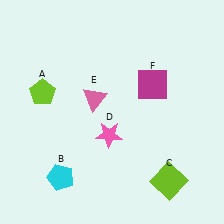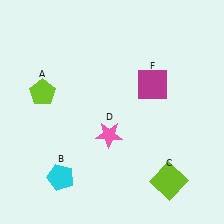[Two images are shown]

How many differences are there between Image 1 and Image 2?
There is 1 difference between the two images.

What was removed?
The pink triangle (E) was removed in Image 2.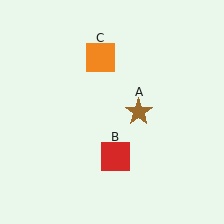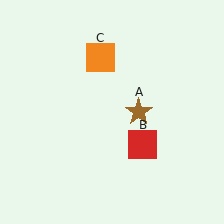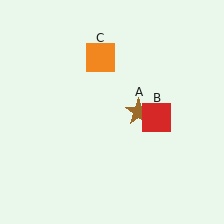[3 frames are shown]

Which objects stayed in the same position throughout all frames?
Brown star (object A) and orange square (object C) remained stationary.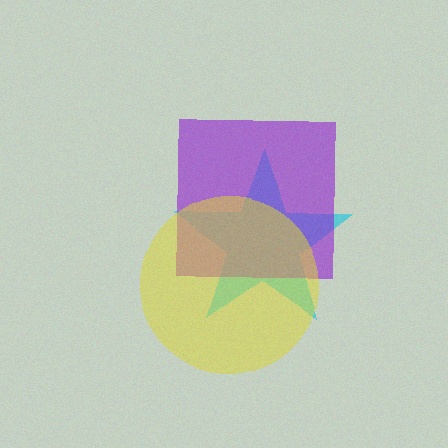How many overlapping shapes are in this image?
There are 3 overlapping shapes in the image.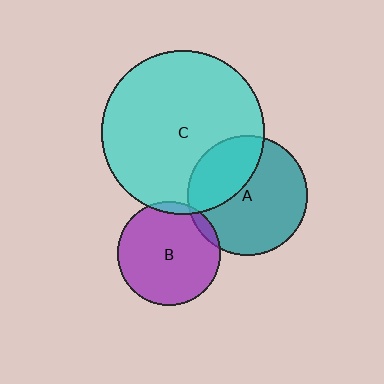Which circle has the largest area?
Circle C (cyan).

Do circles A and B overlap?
Yes.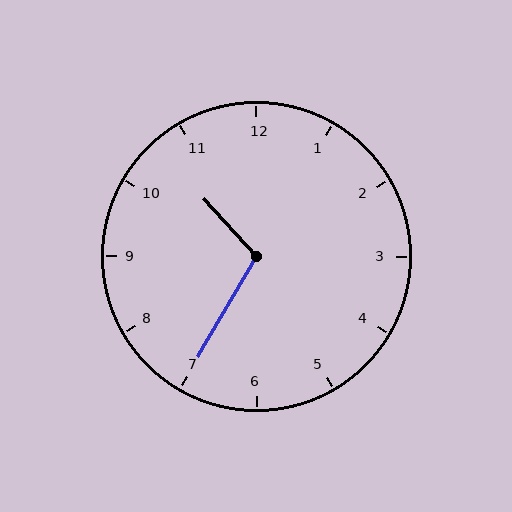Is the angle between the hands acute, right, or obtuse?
It is obtuse.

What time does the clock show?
10:35.